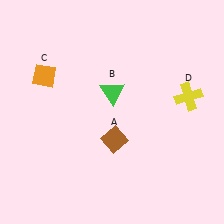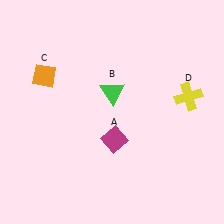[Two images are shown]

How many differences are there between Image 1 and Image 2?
There is 1 difference between the two images.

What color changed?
The diamond (A) changed from brown in Image 1 to magenta in Image 2.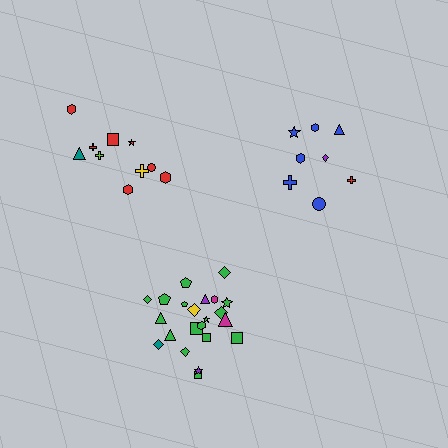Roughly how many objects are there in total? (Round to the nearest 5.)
Roughly 40 objects in total.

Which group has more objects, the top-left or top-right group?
The top-left group.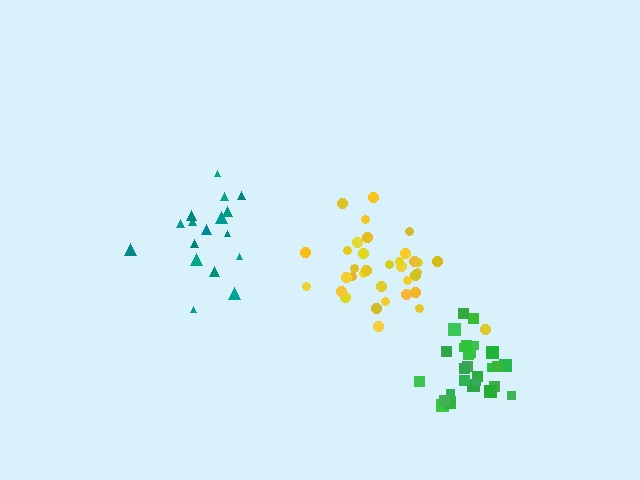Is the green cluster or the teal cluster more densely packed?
Green.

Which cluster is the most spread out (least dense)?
Teal.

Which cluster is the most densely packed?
Green.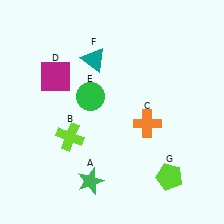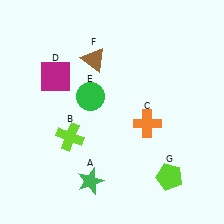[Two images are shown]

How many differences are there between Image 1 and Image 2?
There is 1 difference between the two images.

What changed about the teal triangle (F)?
In Image 1, F is teal. In Image 2, it changed to brown.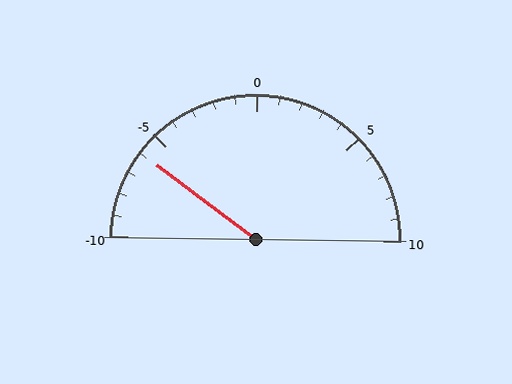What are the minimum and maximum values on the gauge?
The gauge ranges from -10 to 10.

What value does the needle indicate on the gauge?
The needle indicates approximately -6.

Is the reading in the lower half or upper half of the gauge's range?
The reading is in the lower half of the range (-10 to 10).